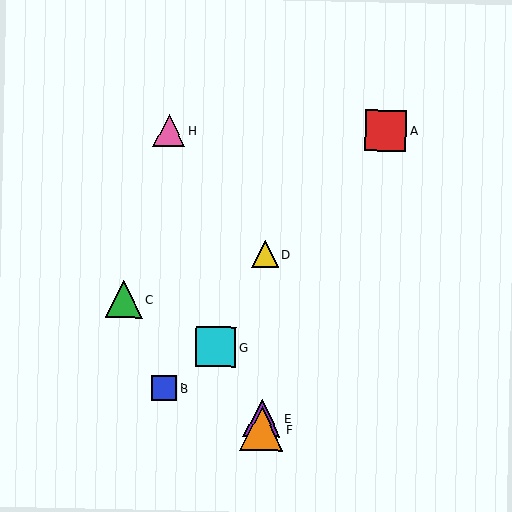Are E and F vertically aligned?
Yes, both are at x≈262.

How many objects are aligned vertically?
3 objects (D, E, F) are aligned vertically.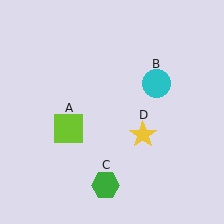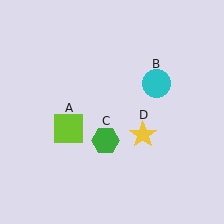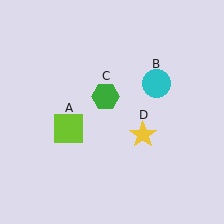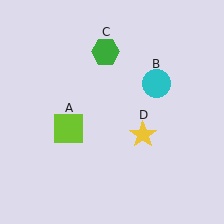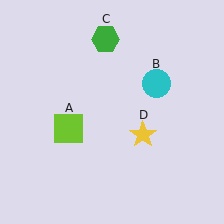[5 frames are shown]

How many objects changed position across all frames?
1 object changed position: green hexagon (object C).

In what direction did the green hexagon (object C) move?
The green hexagon (object C) moved up.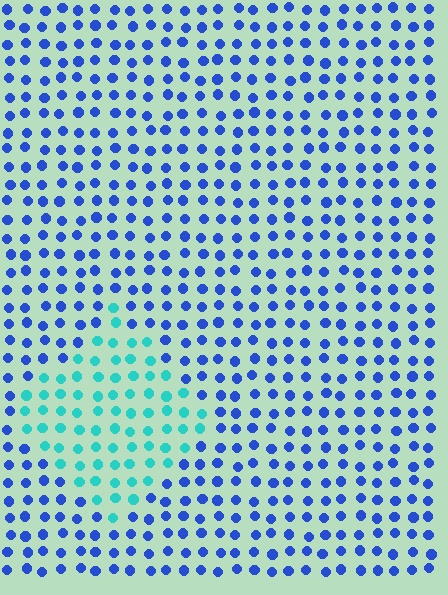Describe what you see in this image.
The image is filled with small blue elements in a uniform arrangement. A diamond-shaped region is visible where the elements are tinted to a slightly different hue, forming a subtle color boundary.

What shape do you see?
I see a diamond.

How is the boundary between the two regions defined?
The boundary is defined purely by a slight shift in hue (about 51 degrees). Spacing, size, and orientation are identical on both sides.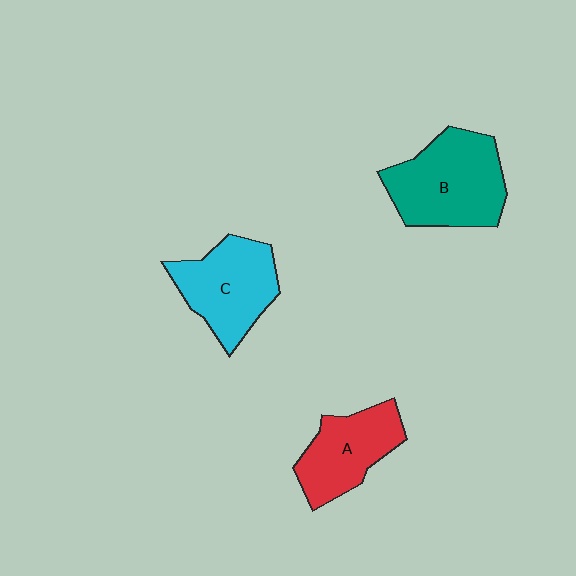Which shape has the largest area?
Shape B (teal).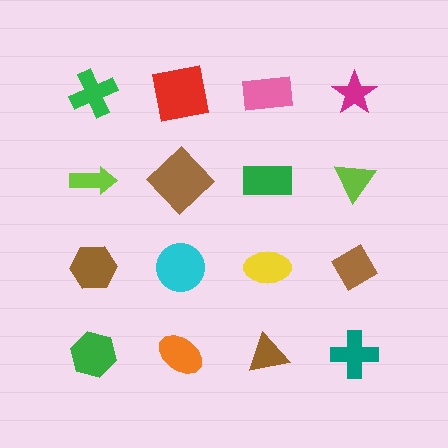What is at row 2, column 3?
A green rectangle.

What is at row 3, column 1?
A brown hexagon.